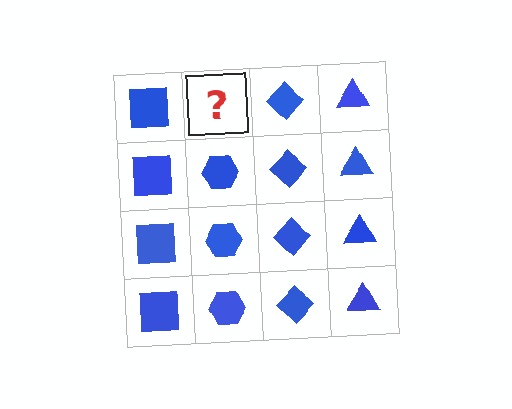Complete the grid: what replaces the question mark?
The question mark should be replaced with a blue hexagon.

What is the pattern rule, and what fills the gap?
The rule is that each column has a consistent shape. The gap should be filled with a blue hexagon.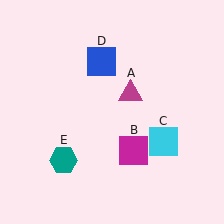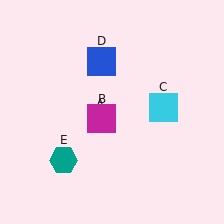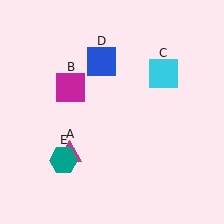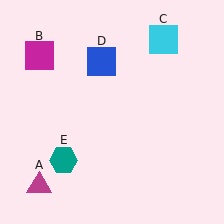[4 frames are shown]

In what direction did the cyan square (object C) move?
The cyan square (object C) moved up.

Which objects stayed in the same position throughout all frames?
Blue square (object D) and teal hexagon (object E) remained stationary.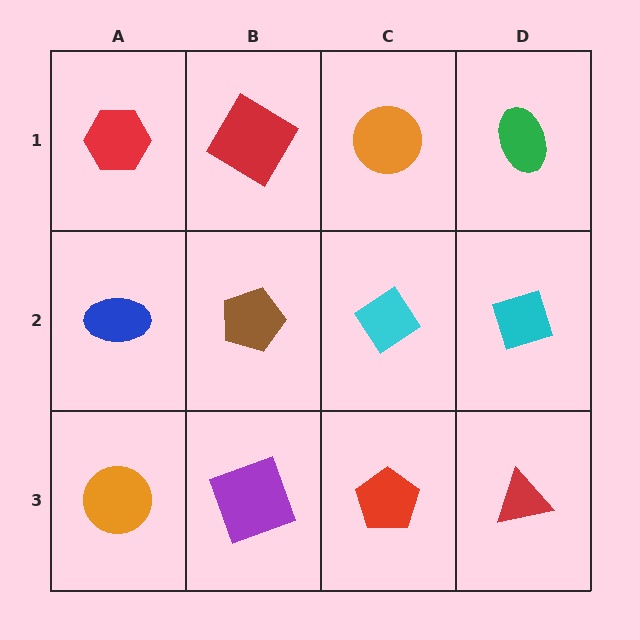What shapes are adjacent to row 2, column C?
An orange circle (row 1, column C), a red pentagon (row 3, column C), a brown pentagon (row 2, column B), a cyan diamond (row 2, column D).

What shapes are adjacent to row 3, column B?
A brown pentagon (row 2, column B), an orange circle (row 3, column A), a red pentagon (row 3, column C).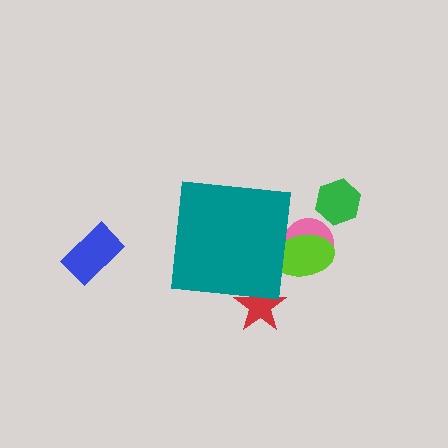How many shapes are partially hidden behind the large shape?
3 shapes are partially hidden.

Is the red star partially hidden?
Yes, the red star is partially hidden behind the teal square.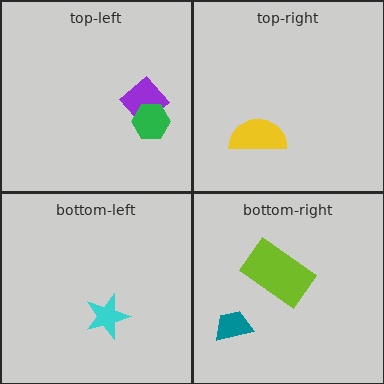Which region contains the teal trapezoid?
The bottom-right region.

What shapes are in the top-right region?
The yellow semicircle.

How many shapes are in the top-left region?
2.